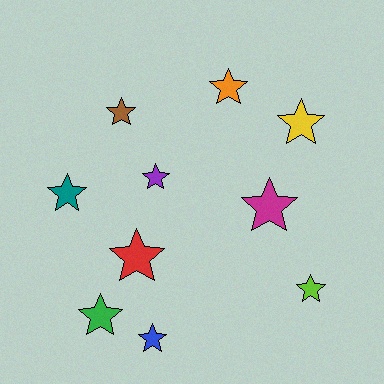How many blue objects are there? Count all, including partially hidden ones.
There is 1 blue object.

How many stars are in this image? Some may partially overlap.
There are 10 stars.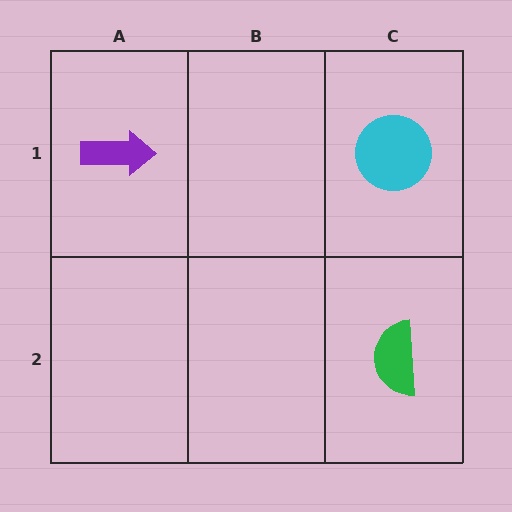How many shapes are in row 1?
2 shapes.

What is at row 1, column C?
A cyan circle.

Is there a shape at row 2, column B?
No, that cell is empty.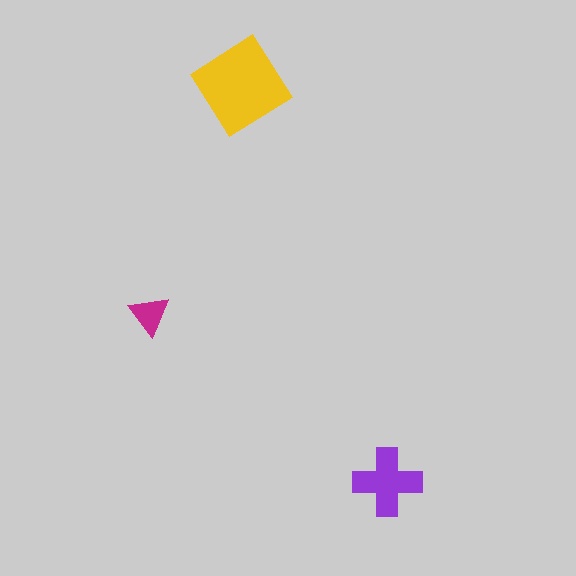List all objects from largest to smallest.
The yellow diamond, the purple cross, the magenta triangle.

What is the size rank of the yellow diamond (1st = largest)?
1st.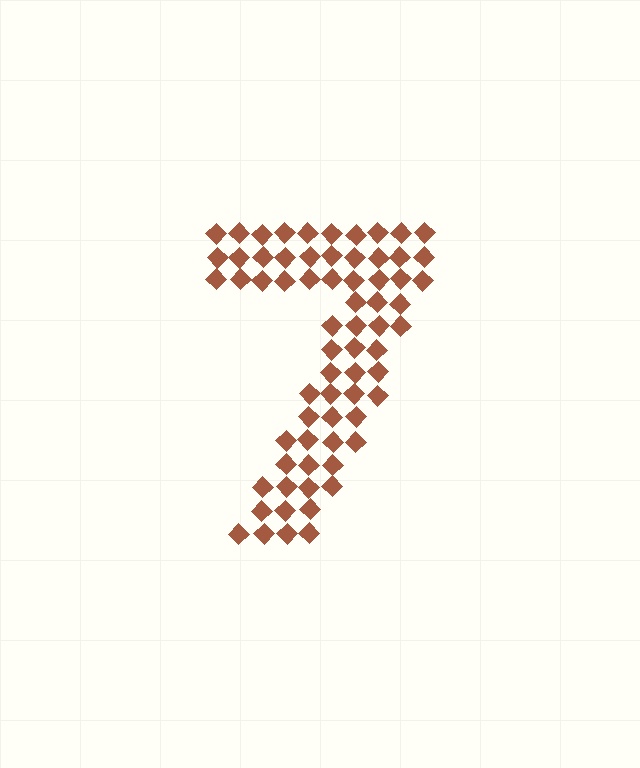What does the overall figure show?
The overall figure shows the digit 7.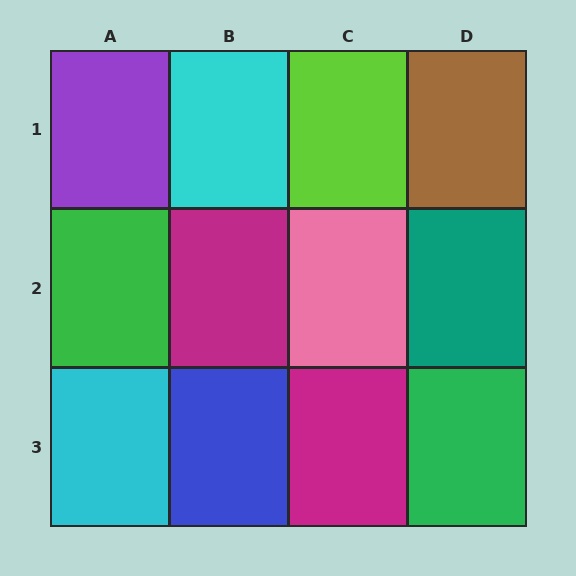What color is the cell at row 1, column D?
Brown.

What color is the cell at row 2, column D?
Teal.